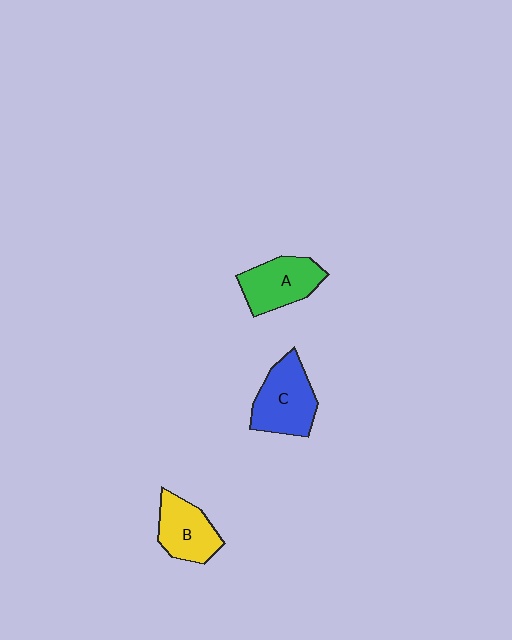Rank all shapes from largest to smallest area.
From largest to smallest: C (blue), A (green), B (yellow).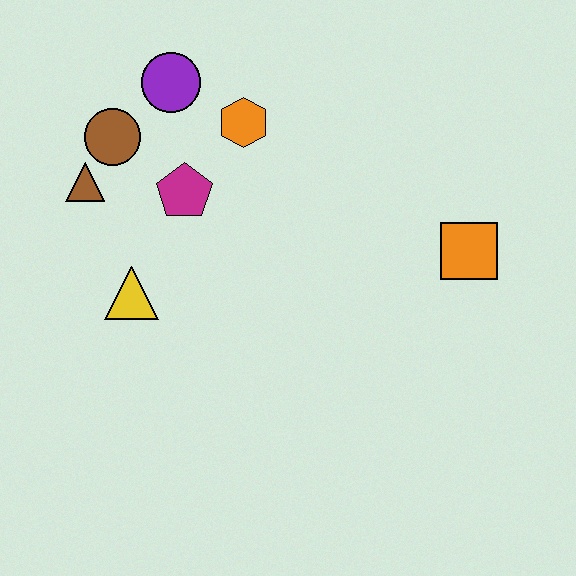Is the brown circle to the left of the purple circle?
Yes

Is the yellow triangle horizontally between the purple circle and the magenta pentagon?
No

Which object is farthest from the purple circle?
The orange square is farthest from the purple circle.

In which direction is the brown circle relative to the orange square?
The brown circle is to the left of the orange square.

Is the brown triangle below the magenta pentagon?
No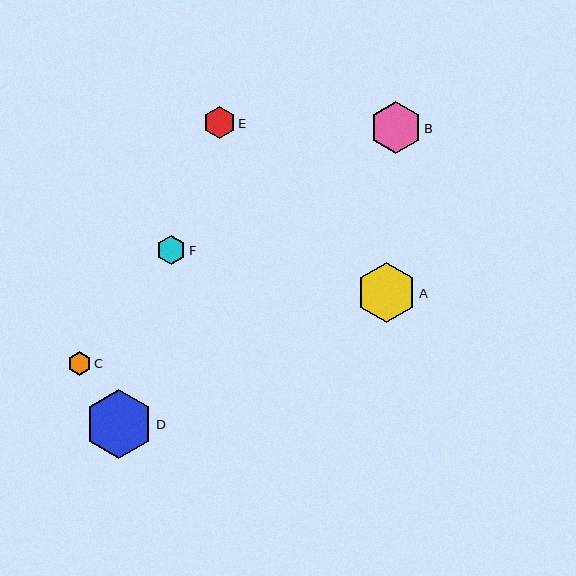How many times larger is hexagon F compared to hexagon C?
Hexagon F is approximately 1.2 times the size of hexagon C.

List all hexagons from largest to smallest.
From largest to smallest: D, A, B, E, F, C.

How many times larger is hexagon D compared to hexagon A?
Hexagon D is approximately 1.1 times the size of hexagon A.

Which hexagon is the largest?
Hexagon D is the largest with a size of approximately 68 pixels.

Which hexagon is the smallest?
Hexagon C is the smallest with a size of approximately 23 pixels.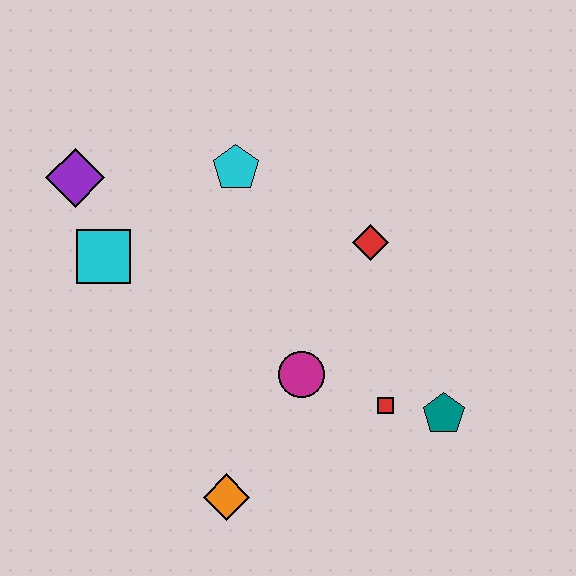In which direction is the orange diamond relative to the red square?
The orange diamond is to the left of the red square.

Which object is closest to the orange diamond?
The magenta circle is closest to the orange diamond.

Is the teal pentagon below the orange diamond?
No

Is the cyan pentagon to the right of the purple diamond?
Yes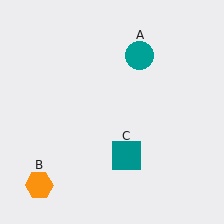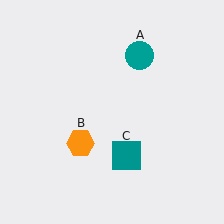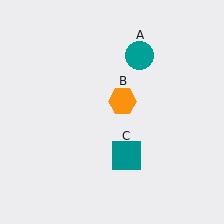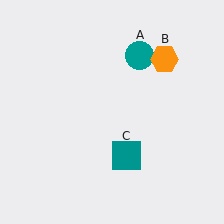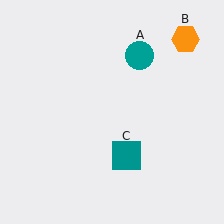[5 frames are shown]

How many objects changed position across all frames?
1 object changed position: orange hexagon (object B).